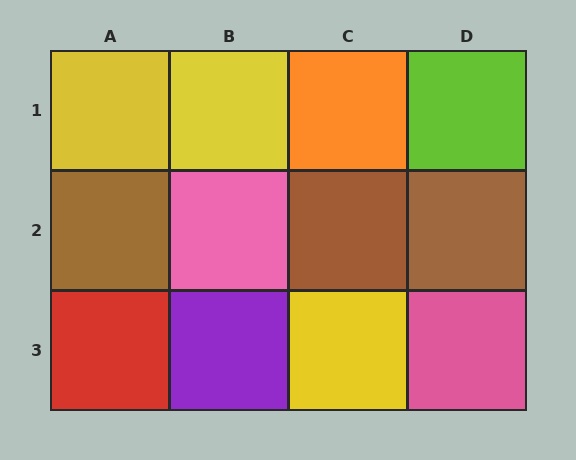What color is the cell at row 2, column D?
Brown.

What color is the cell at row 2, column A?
Brown.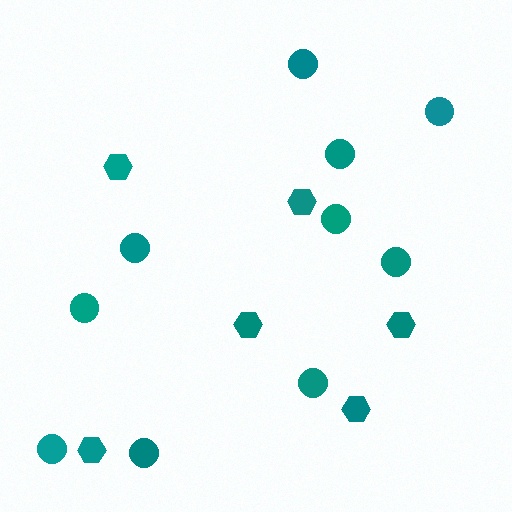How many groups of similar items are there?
There are 2 groups: one group of hexagons (6) and one group of circles (10).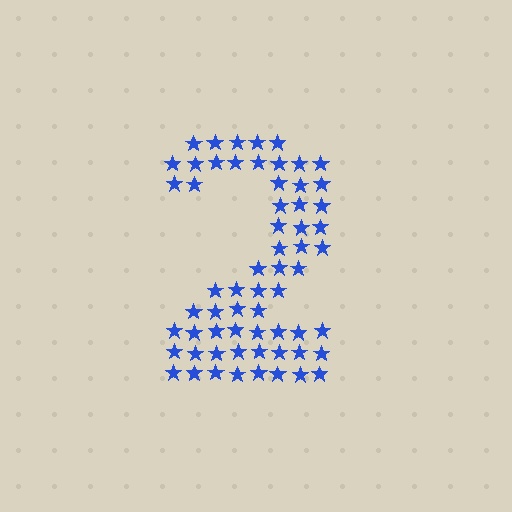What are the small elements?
The small elements are stars.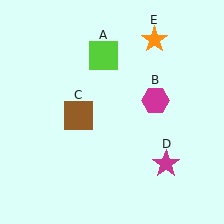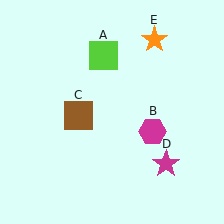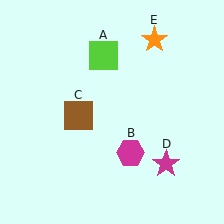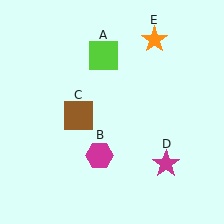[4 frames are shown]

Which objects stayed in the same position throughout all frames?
Lime square (object A) and brown square (object C) and magenta star (object D) and orange star (object E) remained stationary.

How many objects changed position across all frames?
1 object changed position: magenta hexagon (object B).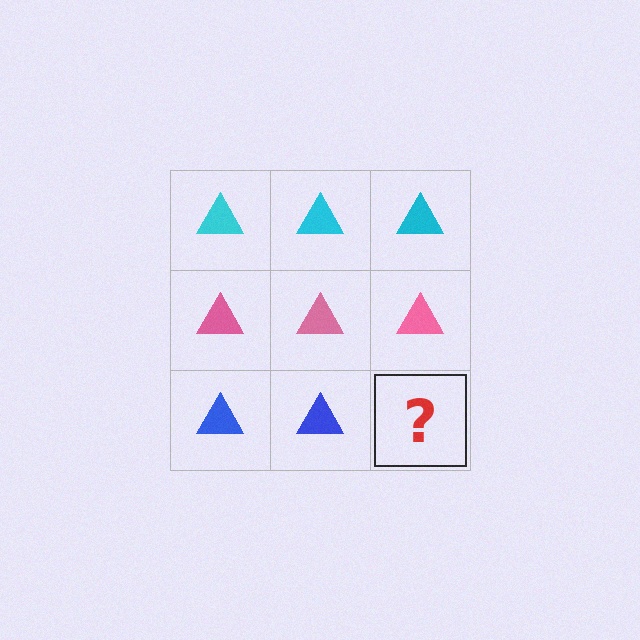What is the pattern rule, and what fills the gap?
The rule is that each row has a consistent color. The gap should be filled with a blue triangle.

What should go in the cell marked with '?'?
The missing cell should contain a blue triangle.